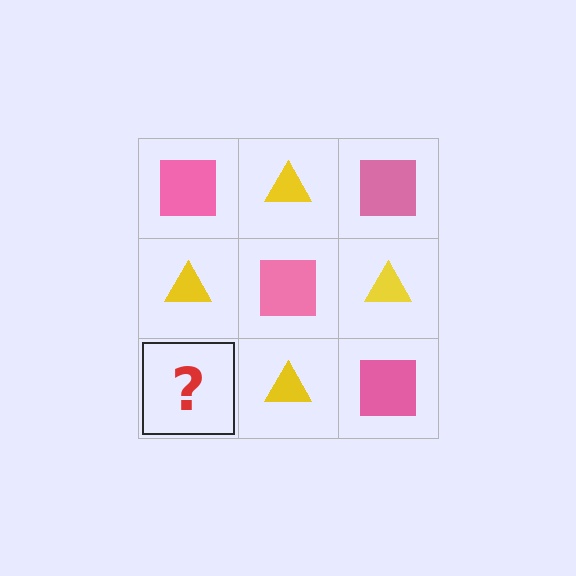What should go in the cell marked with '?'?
The missing cell should contain a pink square.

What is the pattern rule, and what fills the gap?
The rule is that it alternates pink square and yellow triangle in a checkerboard pattern. The gap should be filled with a pink square.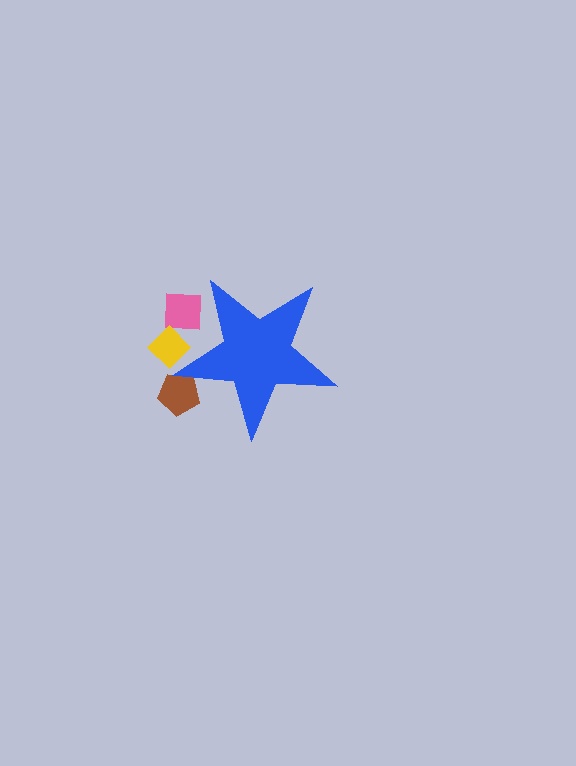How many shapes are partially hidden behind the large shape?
3 shapes are partially hidden.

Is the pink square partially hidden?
Yes, the pink square is partially hidden behind the blue star.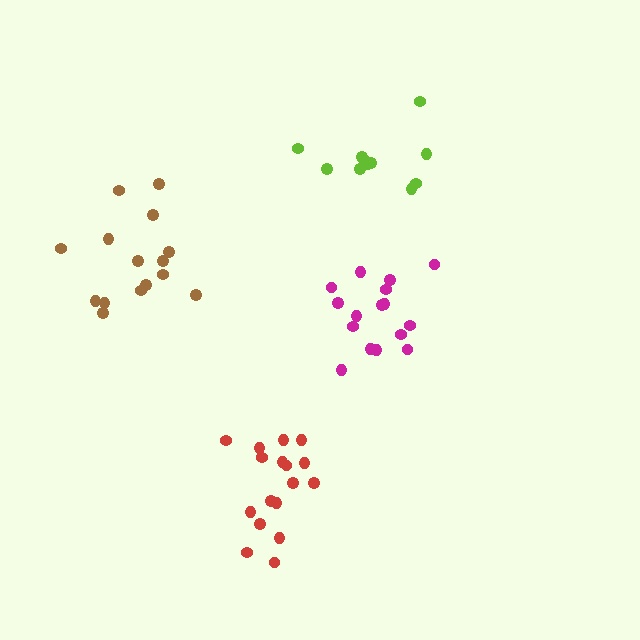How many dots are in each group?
Group 1: 15 dots, Group 2: 11 dots, Group 3: 16 dots, Group 4: 17 dots (59 total).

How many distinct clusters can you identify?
There are 4 distinct clusters.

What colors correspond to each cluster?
The clusters are colored: brown, lime, magenta, red.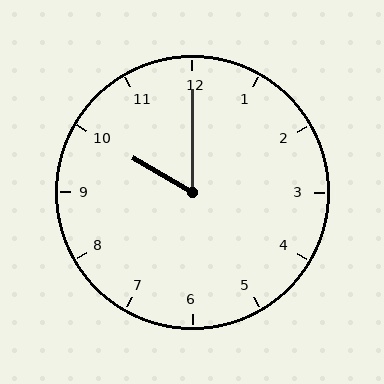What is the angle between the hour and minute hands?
Approximately 60 degrees.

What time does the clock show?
10:00.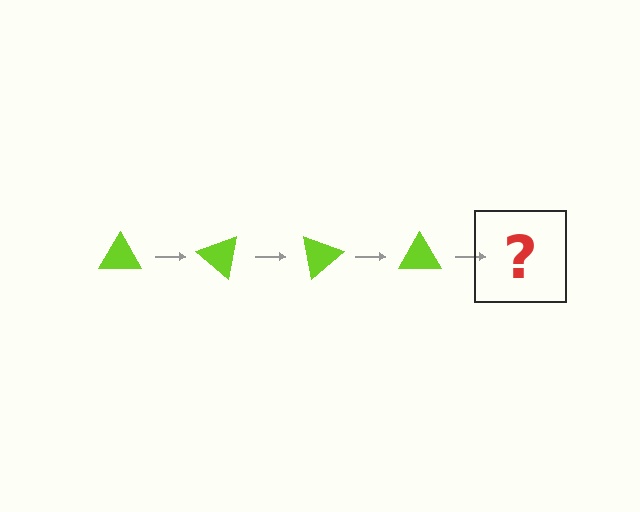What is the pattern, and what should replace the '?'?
The pattern is that the triangle rotates 40 degrees each step. The '?' should be a lime triangle rotated 160 degrees.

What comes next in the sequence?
The next element should be a lime triangle rotated 160 degrees.